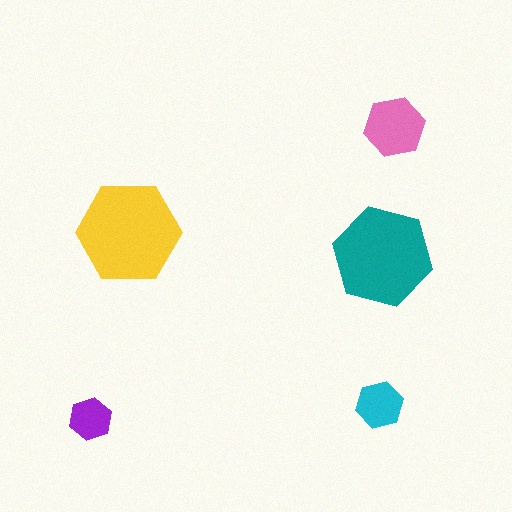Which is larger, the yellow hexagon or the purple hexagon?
The yellow one.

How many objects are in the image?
There are 5 objects in the image.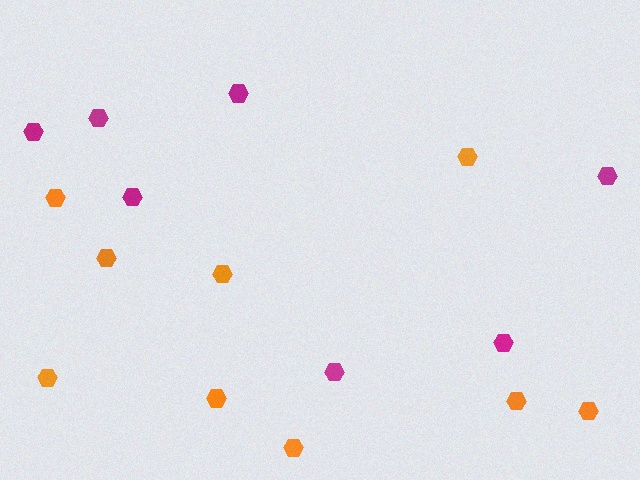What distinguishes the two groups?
There are 2 groups: one group of orange hexagons (9) and one group of magenta hexagons (7).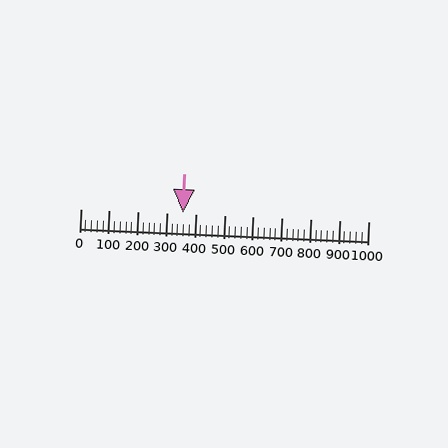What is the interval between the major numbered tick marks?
The major tick marks are spaced 100 units apart.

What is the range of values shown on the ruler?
The ruler shows values from 0 to 1000.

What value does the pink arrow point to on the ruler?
The pink arrow points to approximately 356.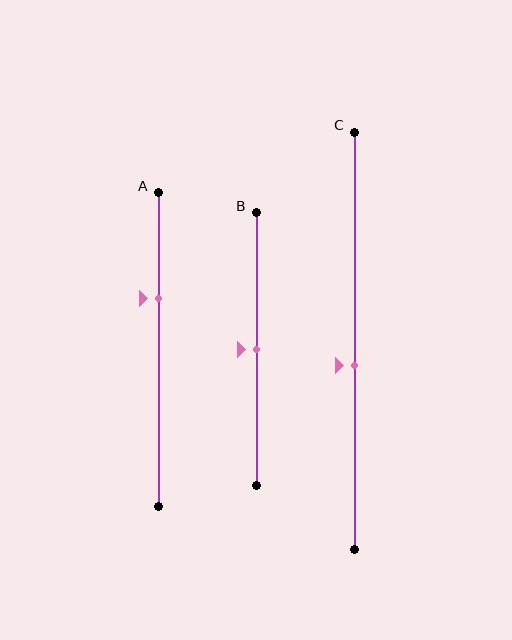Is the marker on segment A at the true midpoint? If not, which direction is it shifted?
No, the marker on segment A is shifted upward by about 16% of the segment length.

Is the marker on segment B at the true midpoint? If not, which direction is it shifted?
Yes, the marker on segment B is at the true midpoint.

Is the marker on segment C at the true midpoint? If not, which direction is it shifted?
No, the marker on segment C is shifted downward by about 6% of the segment length.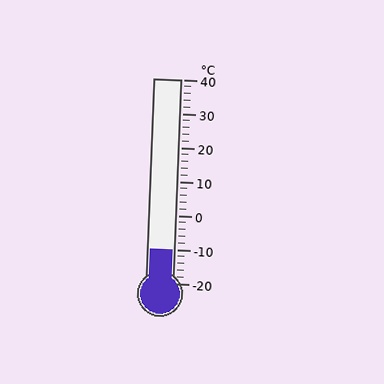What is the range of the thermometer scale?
The thermometer scale ranges from -20°C to 40°C.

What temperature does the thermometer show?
The thermometer shows approximately -10°C.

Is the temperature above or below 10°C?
The temperature is below 10°C.